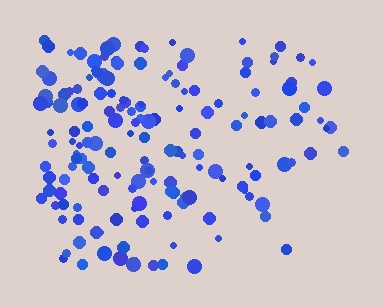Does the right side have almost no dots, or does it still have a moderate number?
Still a moderate number, just noticeably fewer than the left.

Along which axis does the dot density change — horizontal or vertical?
Horizontal.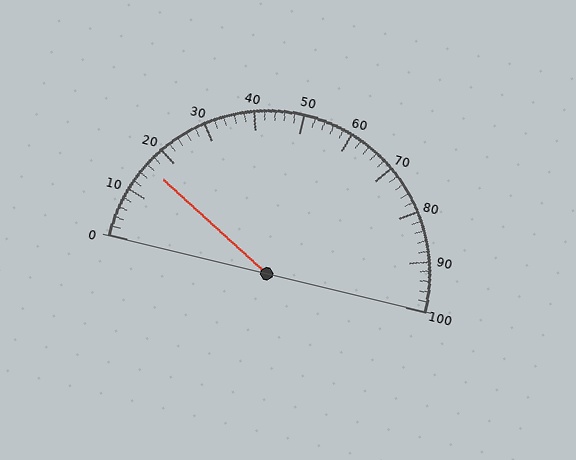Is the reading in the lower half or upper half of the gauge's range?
The reading is in the lower half of the range (0 to 100).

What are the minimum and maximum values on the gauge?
The gauge ranges from 0 to 100.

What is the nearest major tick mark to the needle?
The nearest major tick mark is 20.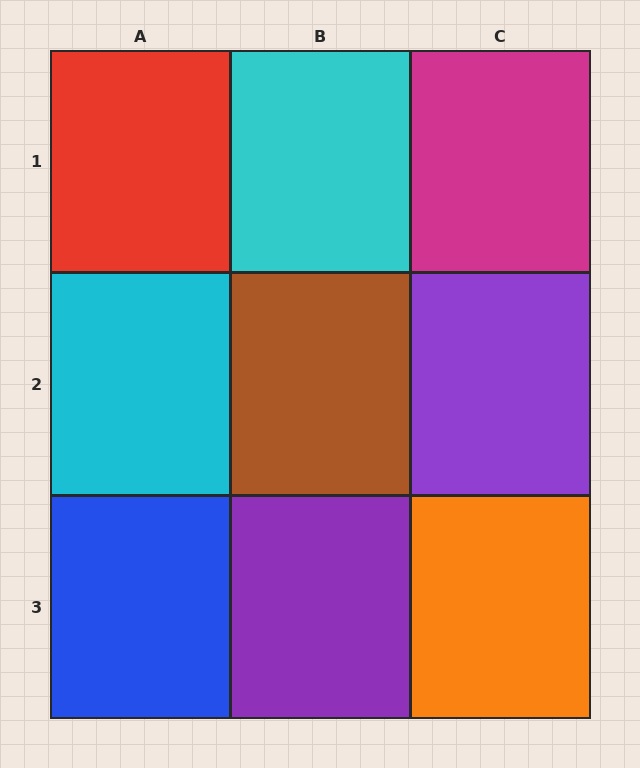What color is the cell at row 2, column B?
Brown.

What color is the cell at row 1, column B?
Cyan.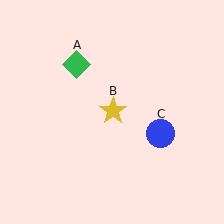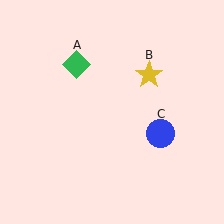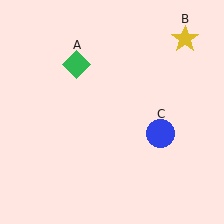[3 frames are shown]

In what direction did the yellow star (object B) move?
The yellow star (object B) moved up and to the right.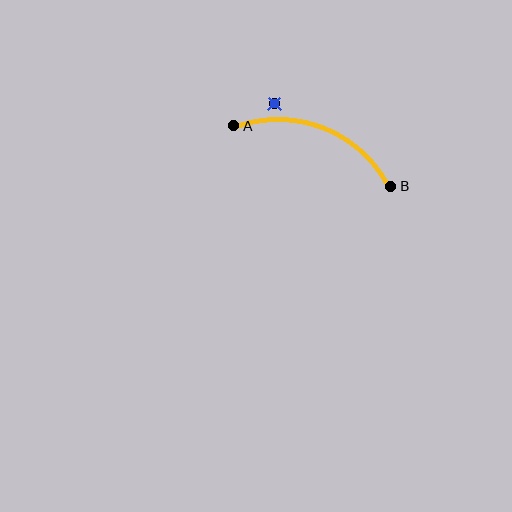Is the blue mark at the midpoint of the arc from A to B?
No — the blue mark does not lie on the arc at all. It sits slightly outside the curve.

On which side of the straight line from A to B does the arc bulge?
The arc bulges above the straight line connecting A and B.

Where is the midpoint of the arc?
The arc midpoint is the point on the curve farthest from the straight line joining A and B. It sits above that line.